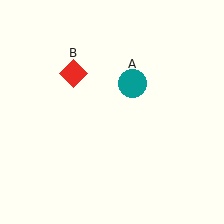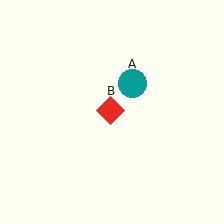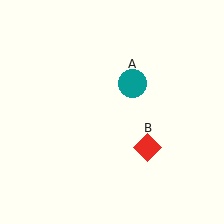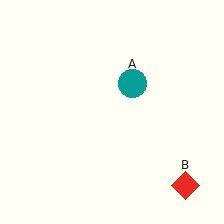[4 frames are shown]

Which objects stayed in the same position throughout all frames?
Teal circle (object A) remained stationary.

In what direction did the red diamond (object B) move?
The red diamond (object B) moved down and to the right.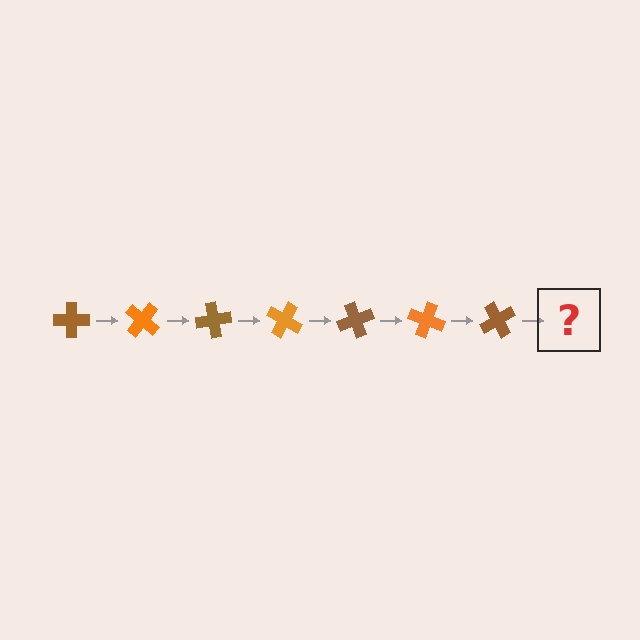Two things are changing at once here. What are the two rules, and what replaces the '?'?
The two rules are that it rotates 40 degrees each step and the color cycles through brown and orange. The '?' should be an orange cross, rotated 280 degrees from the start.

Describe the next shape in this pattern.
It should be an orange cross, rotated 280 degrees from the start.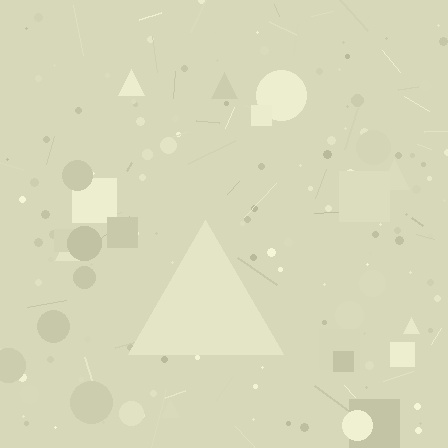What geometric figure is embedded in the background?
A triangle is embedded in the background.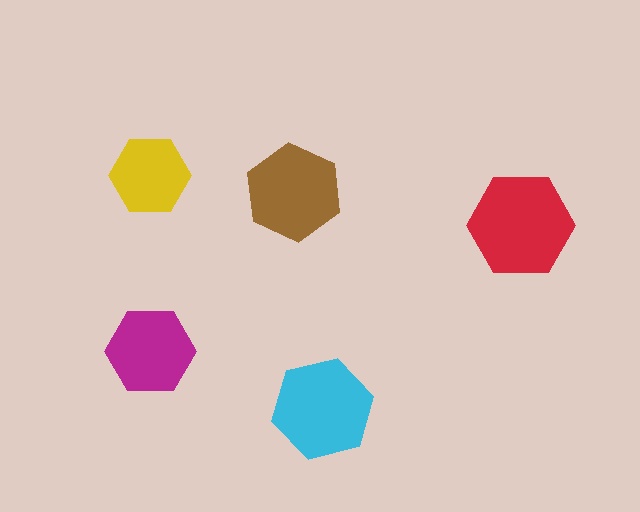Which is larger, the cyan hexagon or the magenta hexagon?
The cyan one.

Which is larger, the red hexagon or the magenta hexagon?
The red one.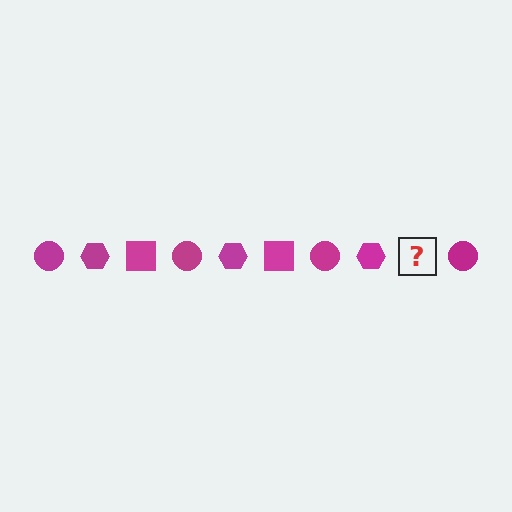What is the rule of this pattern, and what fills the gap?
The rule is that the pattern cycles through circle, hexagon, square shapes in magenta. The gap should be filled with a magenta square.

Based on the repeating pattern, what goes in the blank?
The blank should be a magenta square.